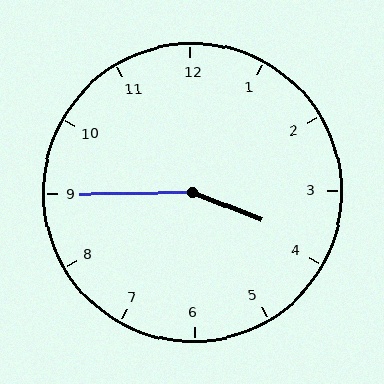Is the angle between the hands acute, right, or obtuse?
It is obtuse.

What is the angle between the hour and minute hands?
Approximately 158 degrees.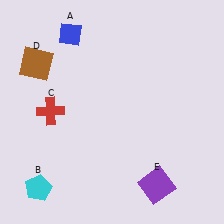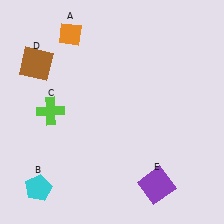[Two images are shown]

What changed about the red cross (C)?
In Image 1, C is red. In Image 2, it changed to lime.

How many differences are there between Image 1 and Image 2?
There are 2 differences between the two images.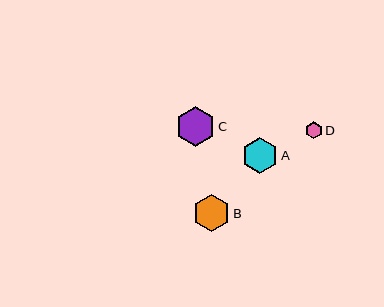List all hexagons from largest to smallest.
From largest to smallest: C, B, A, D.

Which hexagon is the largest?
Hexagon C is the largest with a size of approximately 39 pixels.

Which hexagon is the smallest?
Hexagon D is the smallest with a size of approximately 17 pixels.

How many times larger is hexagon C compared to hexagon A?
Hexagon C is approximately 1.1 times the size of hexagon A.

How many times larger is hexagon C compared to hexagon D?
Hexagon C is approximately 2.3 times the size of hexagon D.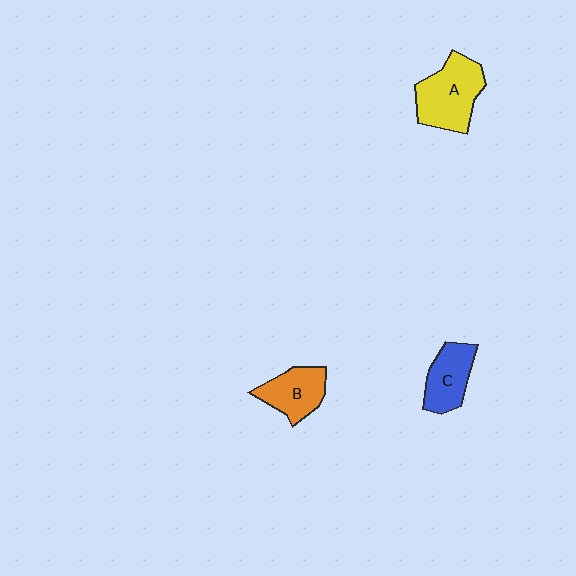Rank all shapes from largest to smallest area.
From largest to smallest: A (yellow), B (orange), C (blue).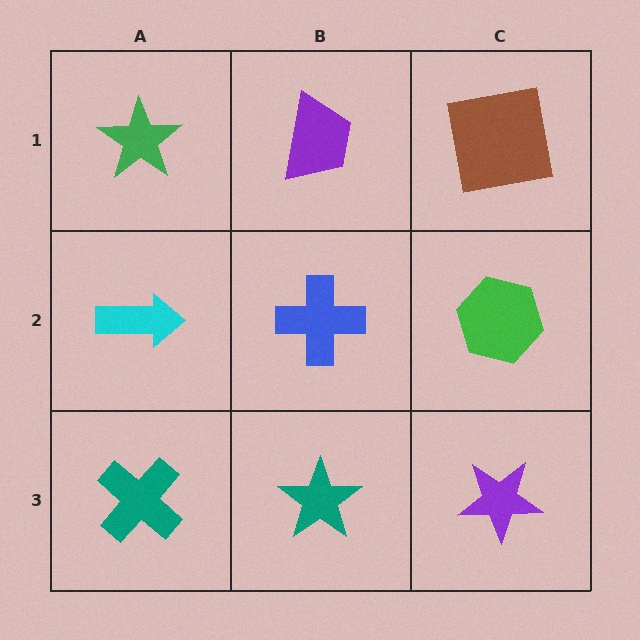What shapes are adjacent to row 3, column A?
A cyan arrow (row 2, column A), a teal star (row 3, column B).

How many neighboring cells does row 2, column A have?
3.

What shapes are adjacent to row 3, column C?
A green hexagon (row 2, column C), a teal star (row 3, column B).